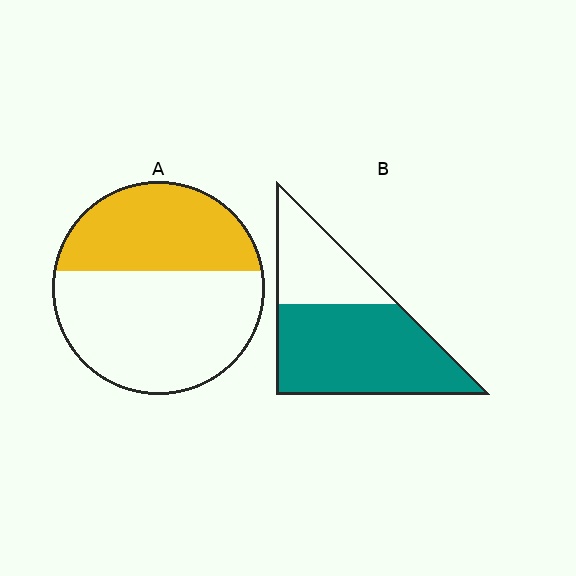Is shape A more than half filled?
No.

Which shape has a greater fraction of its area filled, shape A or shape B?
Shape B.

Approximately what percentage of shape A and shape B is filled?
A is approximately 40% and B is approximately 65%.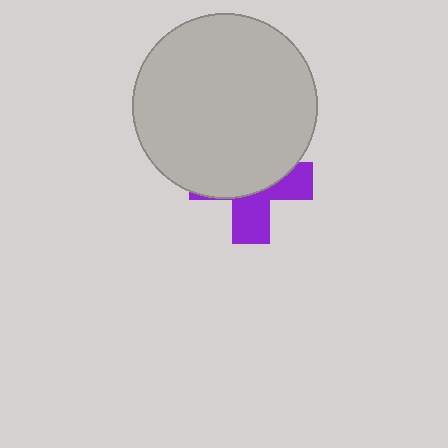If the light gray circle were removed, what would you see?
You would see the complete purple cross.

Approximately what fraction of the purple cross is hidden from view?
Roughly 60% of the purple cross is hidden behind the light gray circle.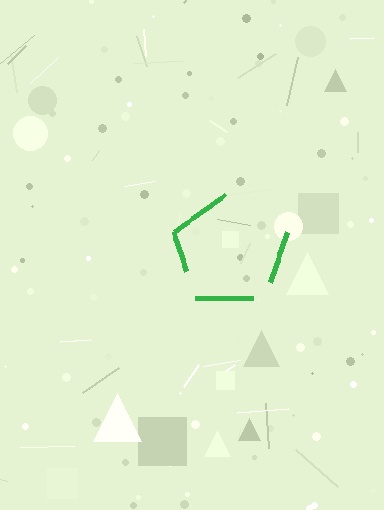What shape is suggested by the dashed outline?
The dashed outline suggests a pentagon.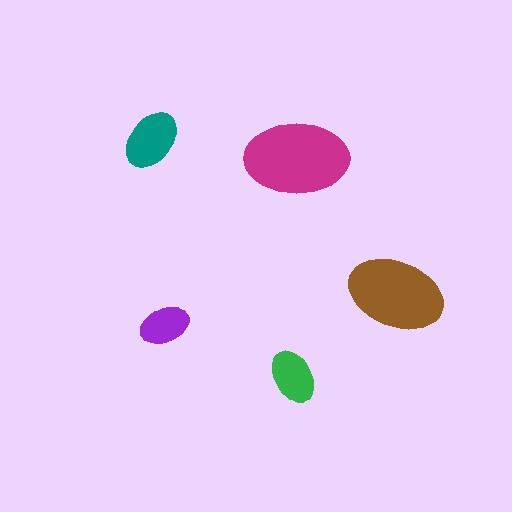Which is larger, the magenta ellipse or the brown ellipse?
The magenta one.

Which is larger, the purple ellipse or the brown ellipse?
The brown one.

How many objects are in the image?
There are 5 objects in the image.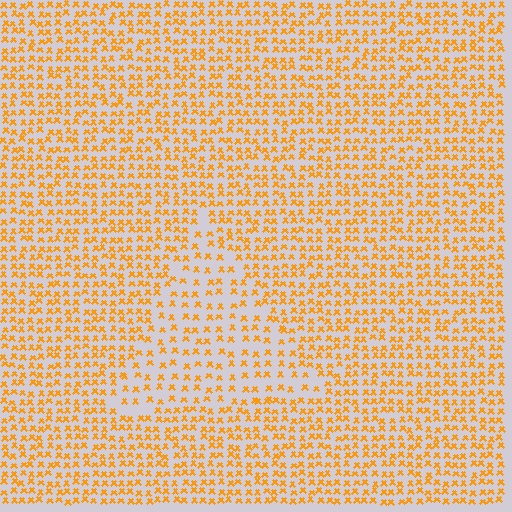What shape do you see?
I see a triangle.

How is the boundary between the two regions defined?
The boundary is defined by a change in element density (approximately 1.8x ratio). All elements are the same color, size, and shape.